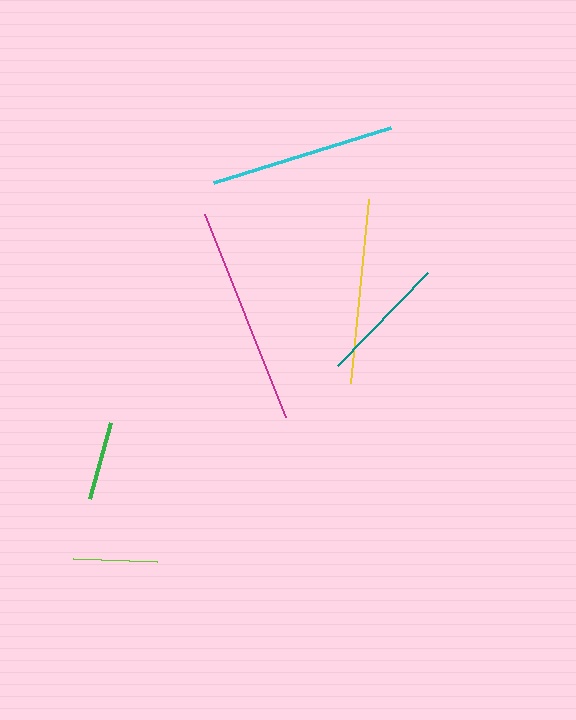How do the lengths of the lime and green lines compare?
The lime and green lines are approximately the same length.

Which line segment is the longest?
The magenta line is the longest at approximately 218 pixels.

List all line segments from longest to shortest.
From longest to shortest: magenta, cyan, yellow, teal, lime, green.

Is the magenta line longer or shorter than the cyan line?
The magenta line is longer than the cyan line.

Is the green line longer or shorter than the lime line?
The lime line is longer than the green line.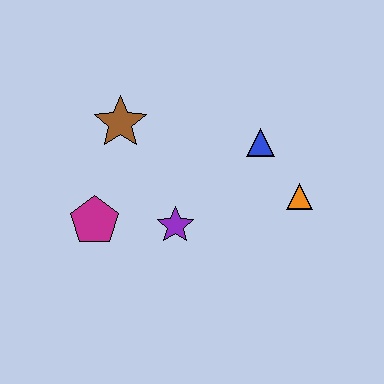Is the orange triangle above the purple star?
Yes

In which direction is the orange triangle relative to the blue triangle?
The orange triangle is below the blue triangle.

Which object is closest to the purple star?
The magenta pentagon is closest to the purple star.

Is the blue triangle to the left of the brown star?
No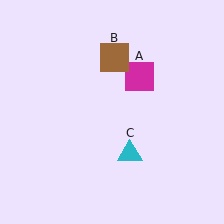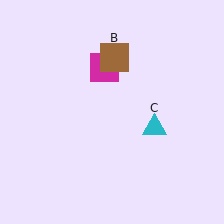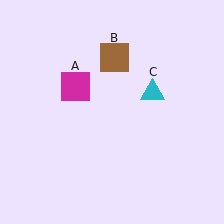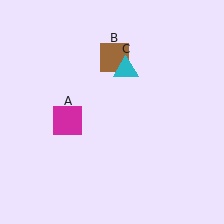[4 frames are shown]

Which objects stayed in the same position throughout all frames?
Brown square (object B) remained stationary.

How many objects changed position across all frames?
2 objects changed position: magenta square (object A), cyan triangle (object C).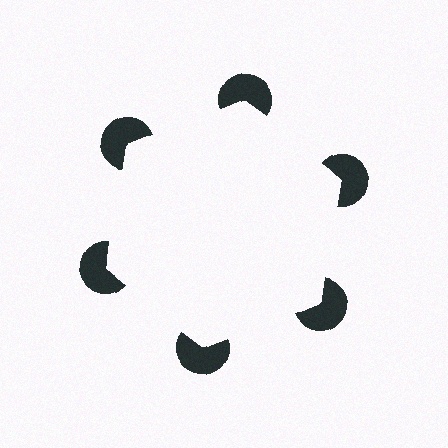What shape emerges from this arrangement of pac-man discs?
An illusory hexagon — its edges are inferred from the aligned wedge cuts in the pac-man discs, not physically drawn.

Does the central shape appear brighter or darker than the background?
It typically appears slightly brighter than the background, even though no actual brightness change is drawn.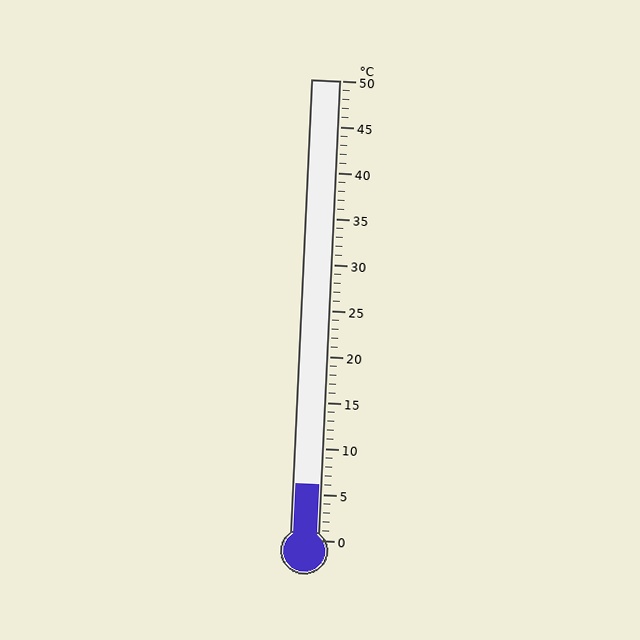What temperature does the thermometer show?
The thermometer shows approximately 6°C.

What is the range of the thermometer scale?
The thermometer scale ranges from 0°C to 50°C.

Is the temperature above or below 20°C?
The temperature is below 20°C.